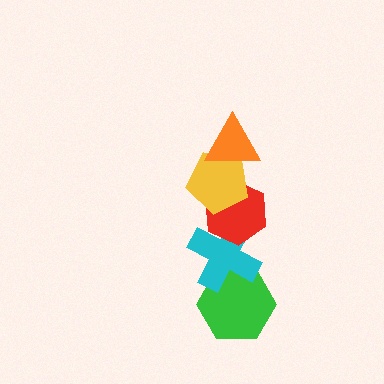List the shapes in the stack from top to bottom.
From top to bottom: the orange triangle, the yellow pentagon, the red hexagon, the cyan cross, the green hexagon.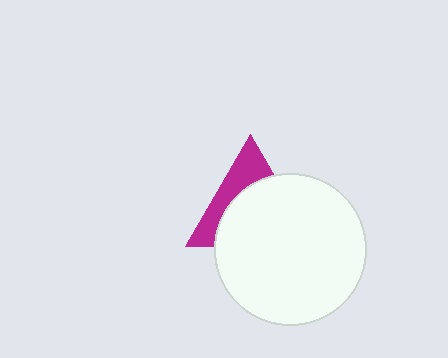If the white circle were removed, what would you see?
You would see the complete magenta triangle.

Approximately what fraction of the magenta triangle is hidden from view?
Roughly 64% of the magenta triangle is hidden behind the white circle.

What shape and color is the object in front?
The object in front is a white circle.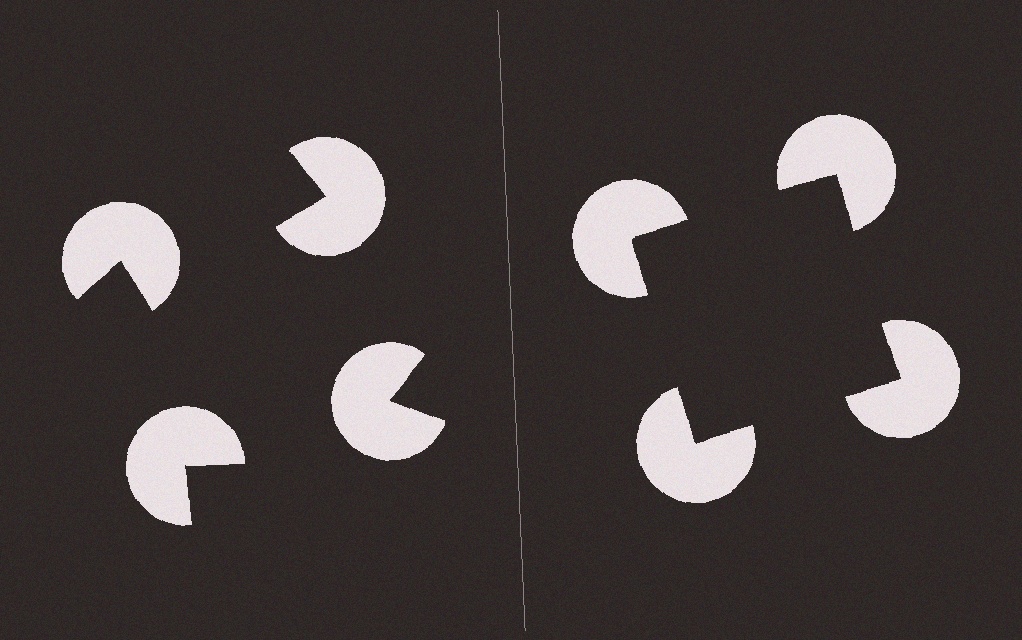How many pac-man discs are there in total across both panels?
8 — 4 on each side.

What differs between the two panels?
The pac-man discs are positioned identically on both sides; only the wedge orientations differ. On the right they align to a square; on the left they are misaligned.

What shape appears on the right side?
An illusory square.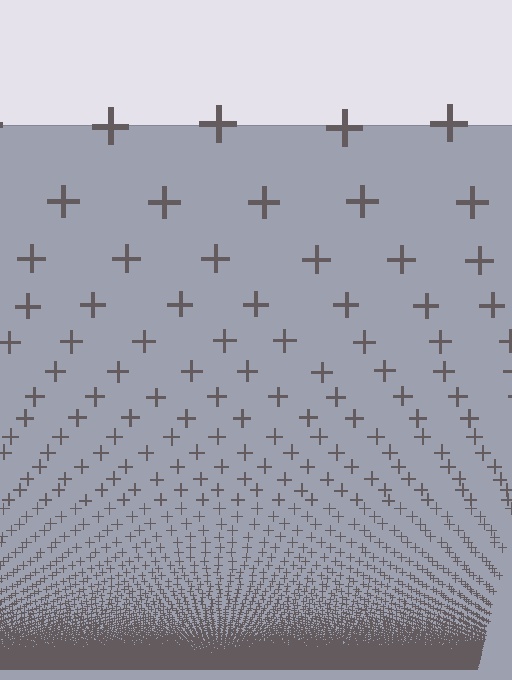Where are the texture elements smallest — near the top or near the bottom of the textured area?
Near the bottom.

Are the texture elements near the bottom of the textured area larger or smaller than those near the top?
Smaller. The gradient is inverted — elements near the bottom are smaller and denser.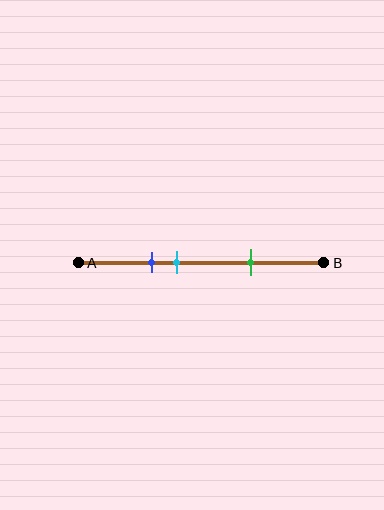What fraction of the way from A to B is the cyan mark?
The cyan mark is approximately 40% (0.4) of the way from A to B.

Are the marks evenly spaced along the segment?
No, the marks are not evenly spaced.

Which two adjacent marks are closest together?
The blue and cyan marks are the closest adjacent pair.